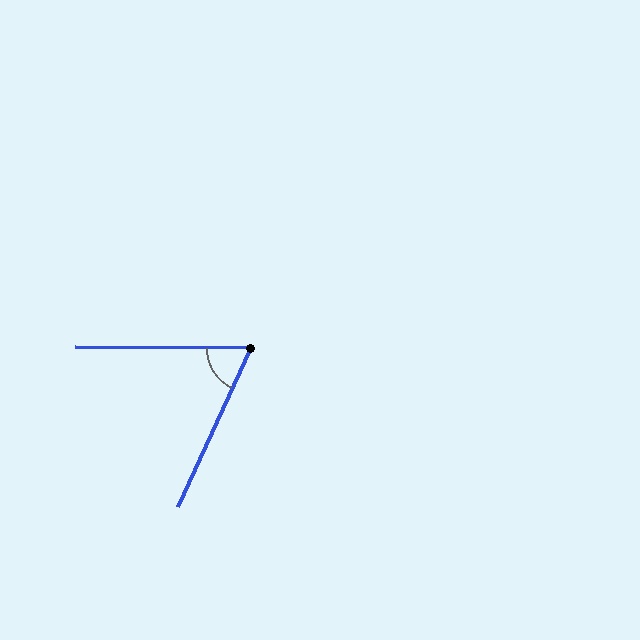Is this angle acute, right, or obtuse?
It is acute.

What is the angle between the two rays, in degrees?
Approximately 65 degrees.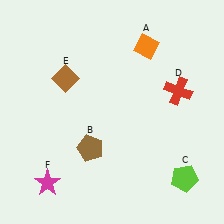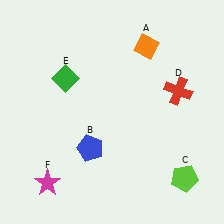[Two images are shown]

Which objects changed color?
B changed from brown to blue. E changed from brown to green.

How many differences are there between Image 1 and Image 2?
There are 2 differences between the two images.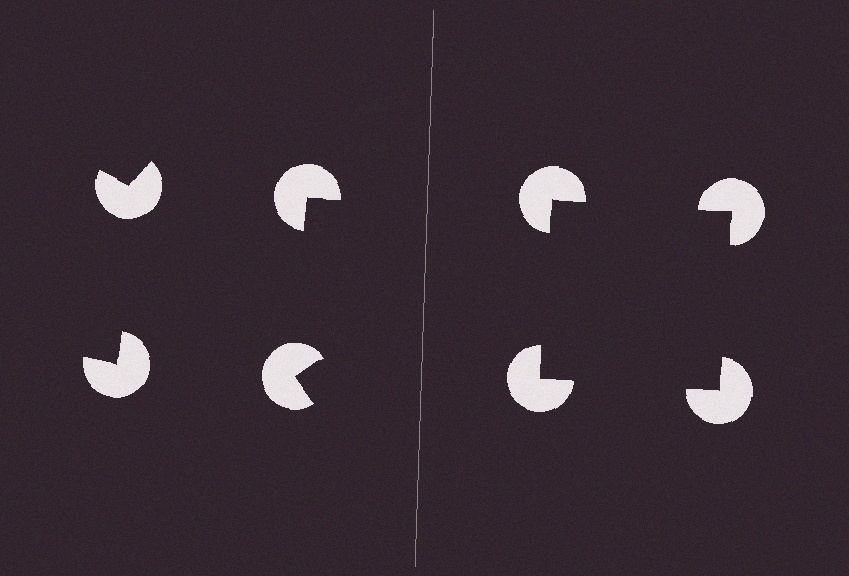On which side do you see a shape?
An illusory square appears on the right side. On the left side the wedge cuts are rotated, so no coherent shape forms.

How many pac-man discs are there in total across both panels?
8 — 4 on each side.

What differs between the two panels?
The pac-man discs are positioned identically on both sides; only the wedge orientations differ. On the right they align to a square; on the left they are misaligned.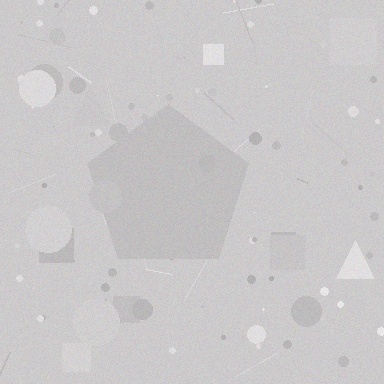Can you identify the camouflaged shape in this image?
The camouflaged shape is a pentagon.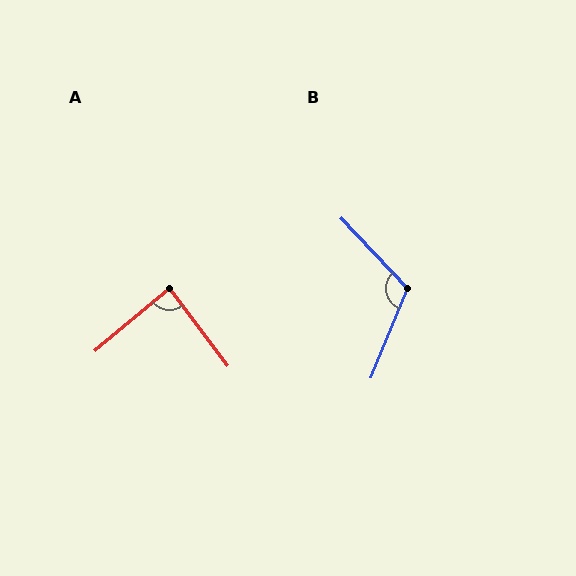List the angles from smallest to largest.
A (87°), B (115°).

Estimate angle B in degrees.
Approximately 115 degrees.